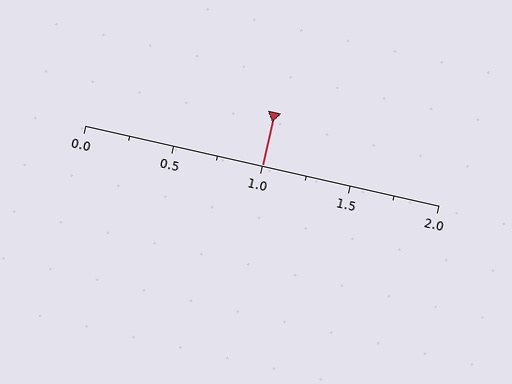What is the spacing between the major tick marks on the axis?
The major ticks are spaced 0.5 apart.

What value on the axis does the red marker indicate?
The marker indicates approximately 1.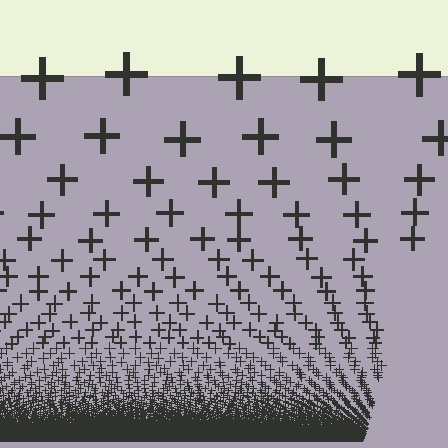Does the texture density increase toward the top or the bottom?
Density increases toward the bottom.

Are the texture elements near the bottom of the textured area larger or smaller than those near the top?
Smaller. The gradient is inverted — elements near the bottom are smaller and denser.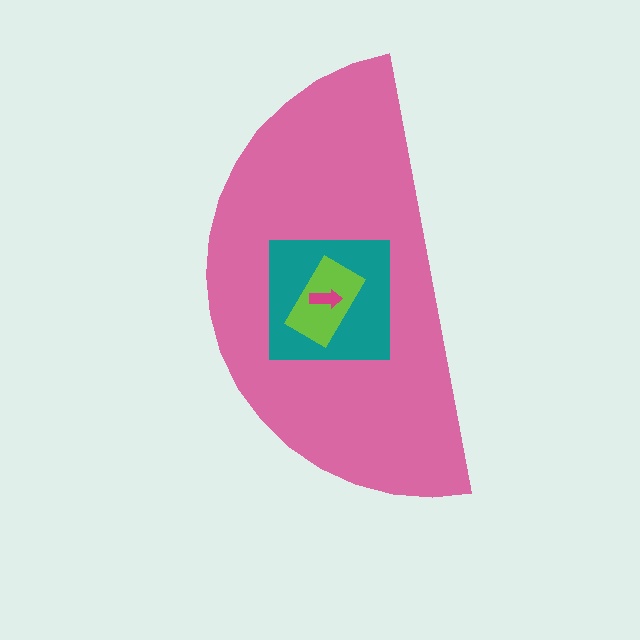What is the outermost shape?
The pink semicircle.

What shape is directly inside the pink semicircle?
The teal square.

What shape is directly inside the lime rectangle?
The magenta arrow.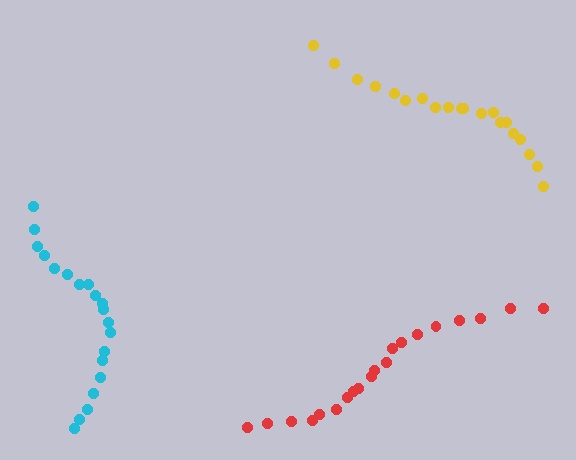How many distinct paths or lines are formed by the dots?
There are 3 distinct paths.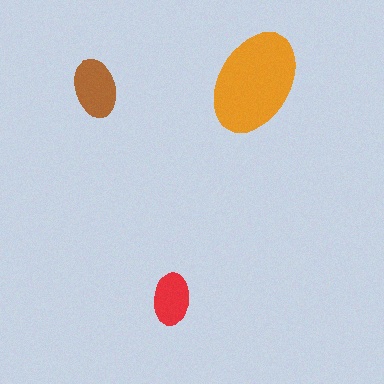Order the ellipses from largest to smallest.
the orange one, the brown one, the red one.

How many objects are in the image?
There are 3 objects in the image.